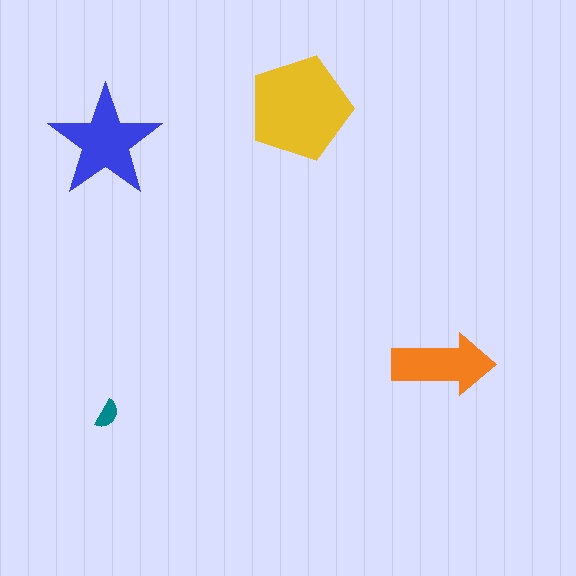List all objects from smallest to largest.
The teal semicircle, the orange arrow, the blue star, the yellow pentagon.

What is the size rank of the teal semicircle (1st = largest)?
4th.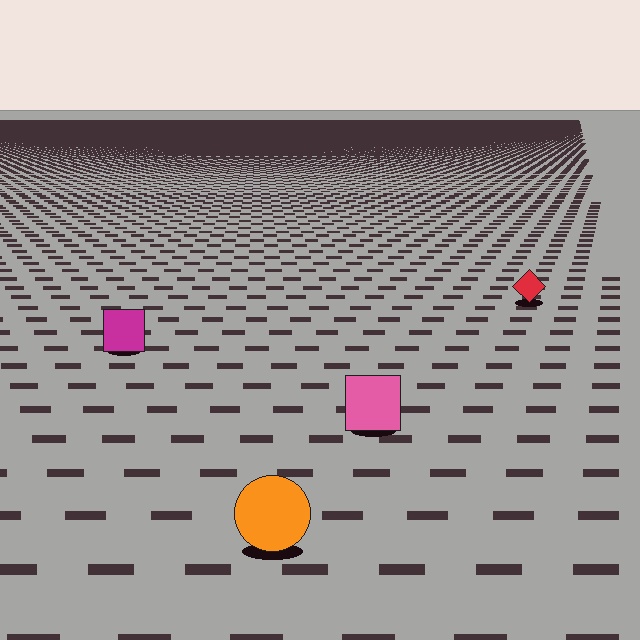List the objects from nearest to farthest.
From nearest to farthest: the orange circle, the pink square, the magenta square, the red diamond.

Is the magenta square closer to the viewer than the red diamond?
Yes. The magenta square is closer — you can tell from the texture gradient: the ground texture is coarser near it.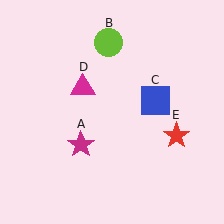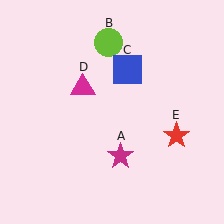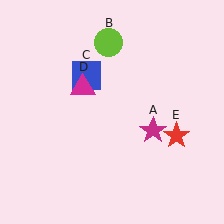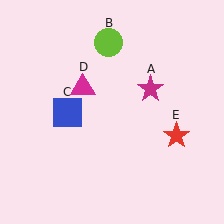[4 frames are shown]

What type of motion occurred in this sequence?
The magenta star (object A), blue square (object C) rotated counterclockwise around the center of the scene.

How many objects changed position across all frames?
2 objects changed position: magenta star (object A), blue square (object C).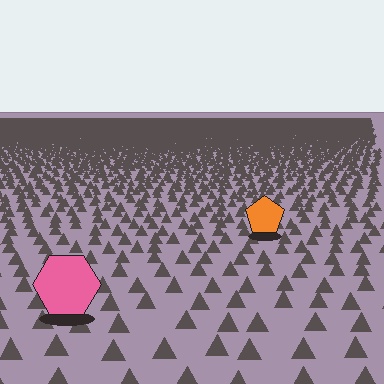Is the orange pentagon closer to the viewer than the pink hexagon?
No. The pink hexagon is closer — you can tell from the texture gradient: the ground texture is coarser near it.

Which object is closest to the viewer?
The pink hexagon is closest. The texture marks near it are larger and more spread out.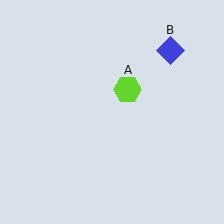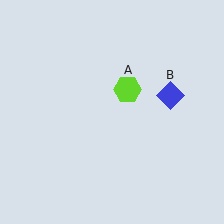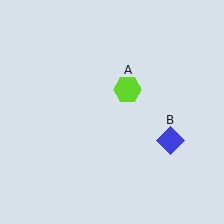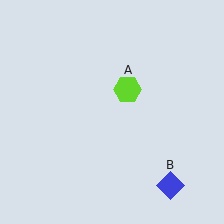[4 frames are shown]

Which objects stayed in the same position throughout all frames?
Lime hexagon (object A) remained stationary.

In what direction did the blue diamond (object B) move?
The blue diamond (object B) moved down.